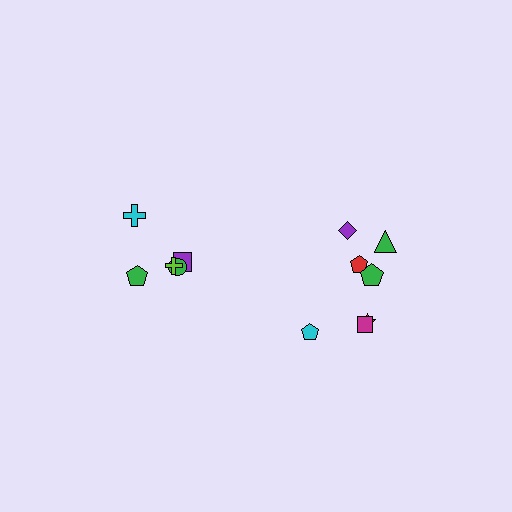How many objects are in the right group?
There are 7 objects.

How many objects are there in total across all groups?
There are 12 objects.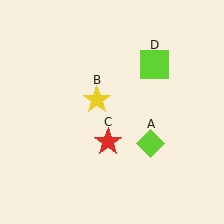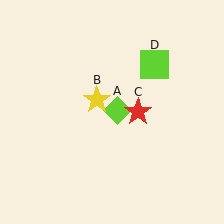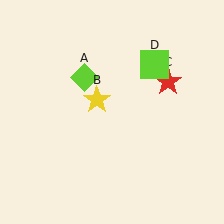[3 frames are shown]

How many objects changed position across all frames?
2 objects changed position: lime diamond (object A), red star (object C).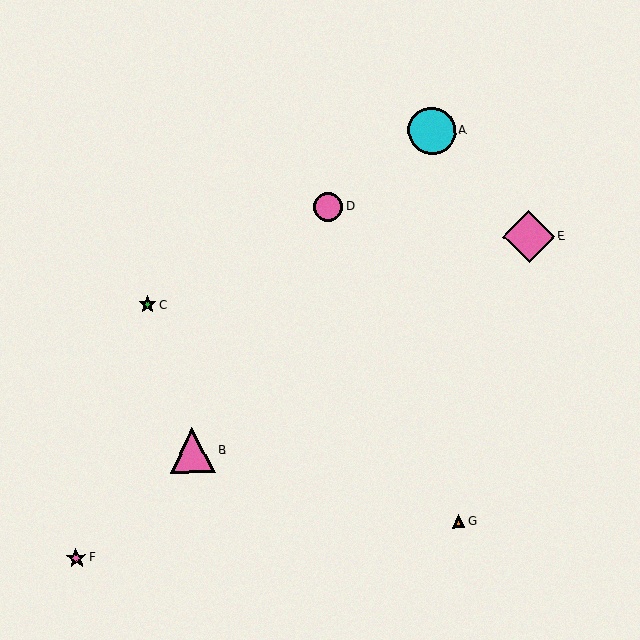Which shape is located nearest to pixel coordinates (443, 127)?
The cyan circle (labeled A) at (432, 131) is nearest to that location.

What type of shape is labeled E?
Shape E is a pink diamond.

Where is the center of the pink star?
The center of the pink star is at (76, 558).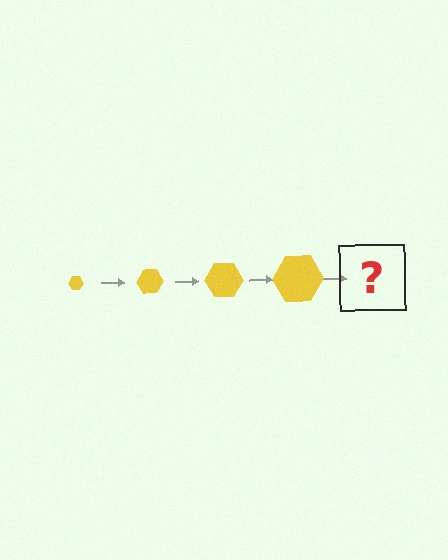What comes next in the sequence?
The next element should be a yellow hexagon, larger than the previous one.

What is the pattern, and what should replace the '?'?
The pattern is that the hexagon gets progressively larger each step. The '?' should be a yellow hexagon, larger than the previous one.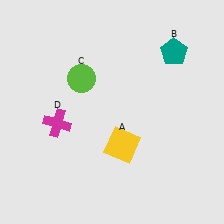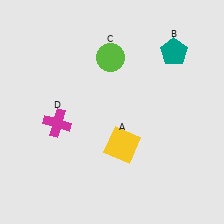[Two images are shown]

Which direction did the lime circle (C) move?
The lime circle (C) moved right.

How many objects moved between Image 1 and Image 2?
1 object moved between the two images.